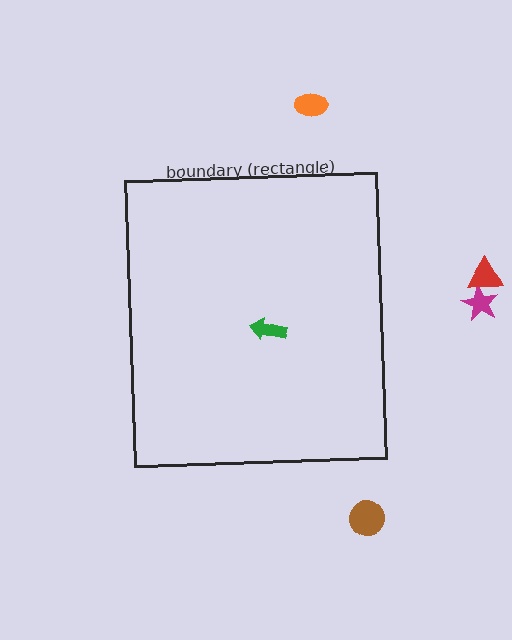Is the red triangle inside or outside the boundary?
Outside.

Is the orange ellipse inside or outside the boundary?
Outside.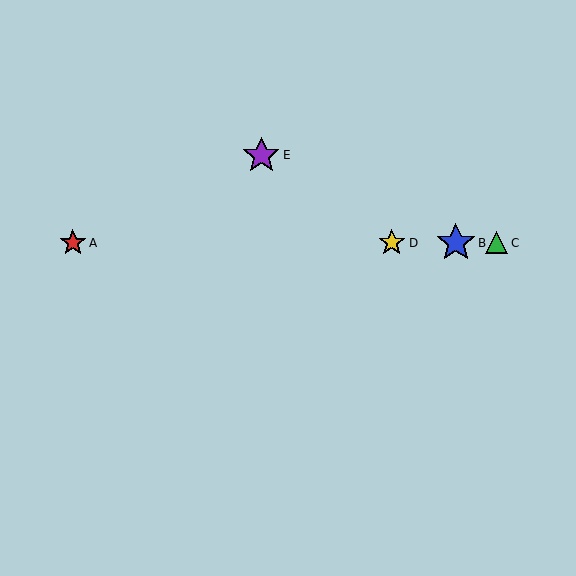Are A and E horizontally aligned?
No, A is at y≈243 and E is at y≈155.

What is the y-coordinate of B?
Object B is at y≈243.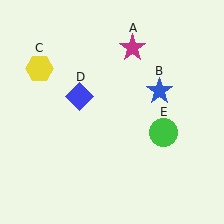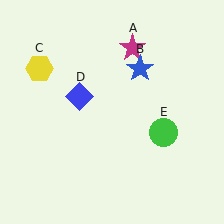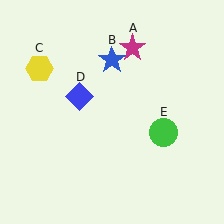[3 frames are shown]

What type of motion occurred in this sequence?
The blue star (object B) rotated counterclockwise around the center of the scene.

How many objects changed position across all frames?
1 object changed position: blue star (object B).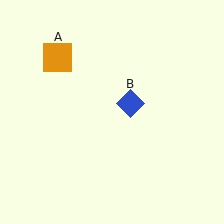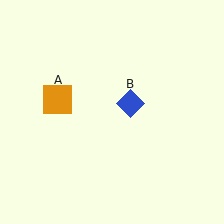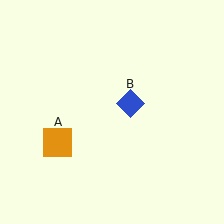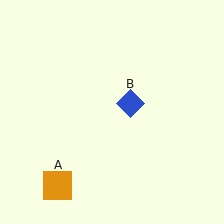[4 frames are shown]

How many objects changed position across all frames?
1 object changed position: orange square (object A).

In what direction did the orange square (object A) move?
The orange square (object A) moved down.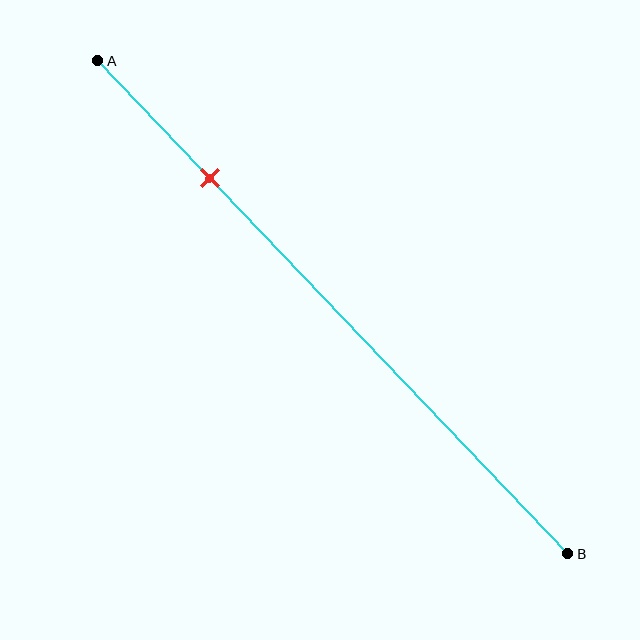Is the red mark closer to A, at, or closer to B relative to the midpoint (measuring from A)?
The red mark is closer to point A than the midpoint of segment AB.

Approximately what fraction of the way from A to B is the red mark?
The red mark is approximately 25% of the way from A to B.